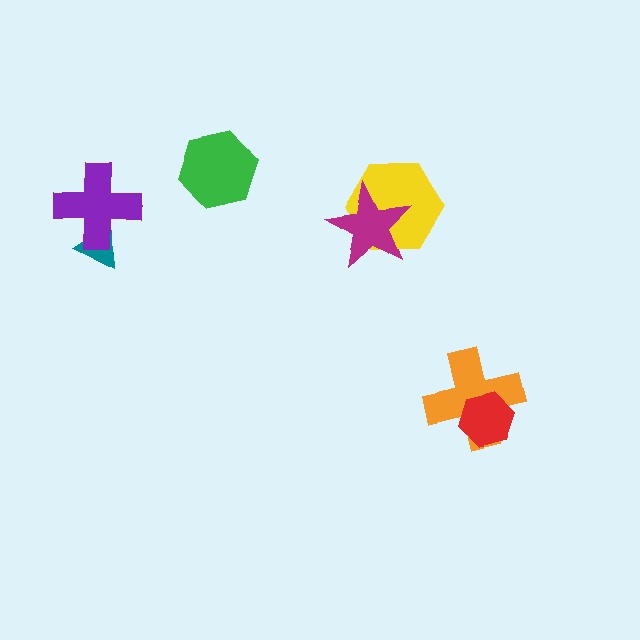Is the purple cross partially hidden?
No, no other shape covers it.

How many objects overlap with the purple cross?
1 object overlaps with the purple cross.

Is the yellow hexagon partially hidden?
Yes, it is partially covered by another shape.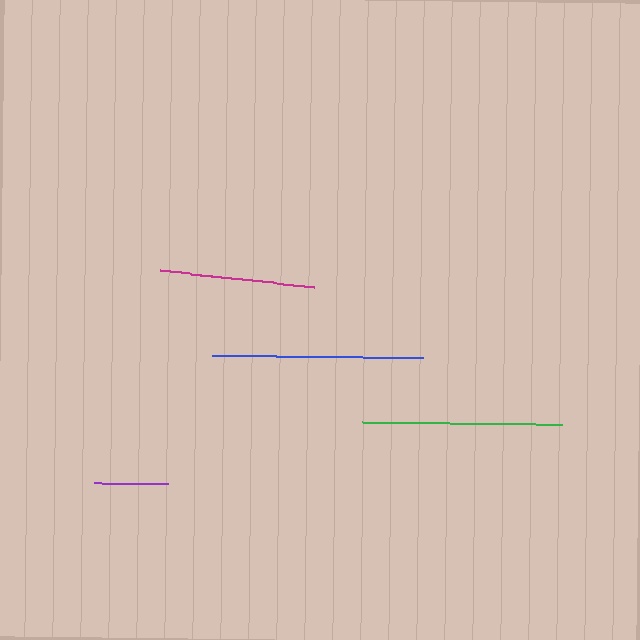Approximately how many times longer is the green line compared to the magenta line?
The green line is approximately 1.3 times the length of the magenta line.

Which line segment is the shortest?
The purple line is the shortest at approximately 74 pixels.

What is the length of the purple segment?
The purple segment is approximately 74 pixels long.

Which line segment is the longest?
The blue line is the longest at approximately 211 pixels.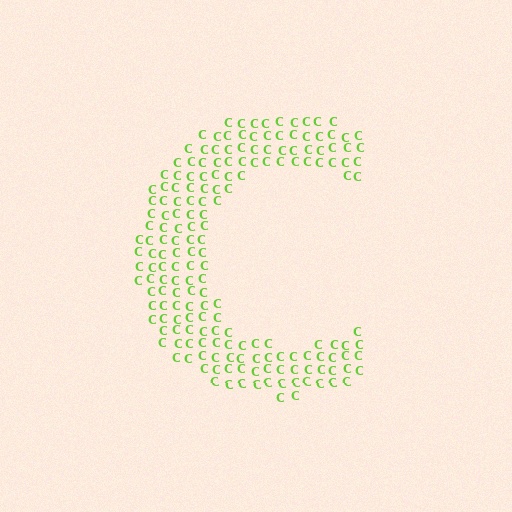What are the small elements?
The small elements are letter C's.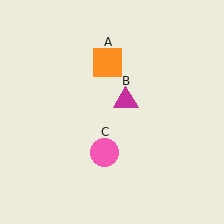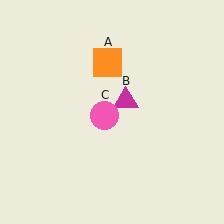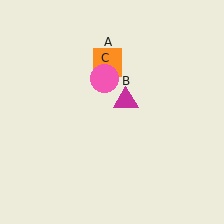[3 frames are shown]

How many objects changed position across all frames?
1 object changed position: pink circle (object C).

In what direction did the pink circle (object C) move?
The pink circle (object C) moved up.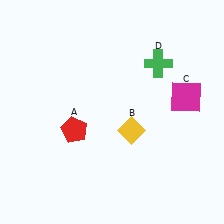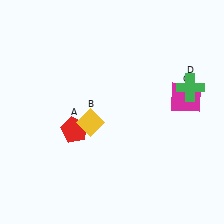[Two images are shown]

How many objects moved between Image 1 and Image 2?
2 objects moved between the two images.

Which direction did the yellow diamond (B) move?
The yellow diamond (B) moved left.